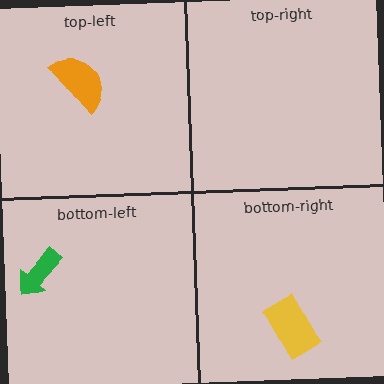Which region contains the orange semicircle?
The top-left region.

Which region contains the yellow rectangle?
The bottom-right region.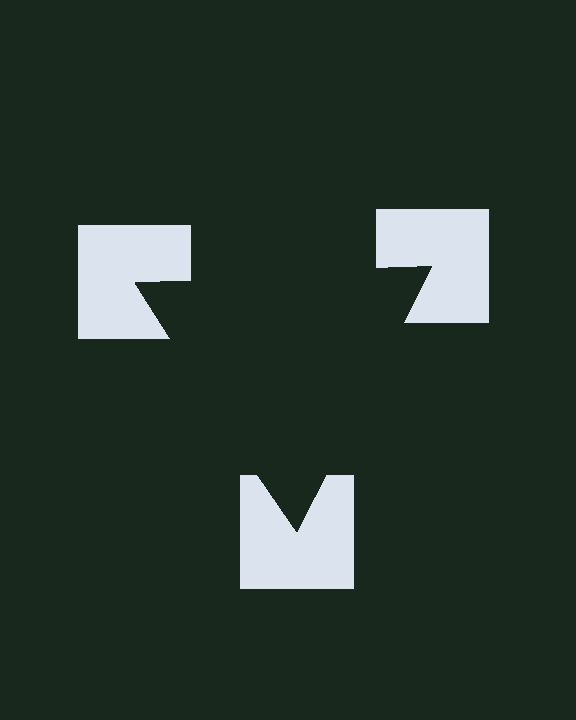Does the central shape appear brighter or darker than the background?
It typically appears slightly darker than the background, even though no actual brightness change is drawn.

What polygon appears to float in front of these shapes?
An illusory triangle — its edges are inferred from the aligned wedge cuts in the notched squares, not physically drawn.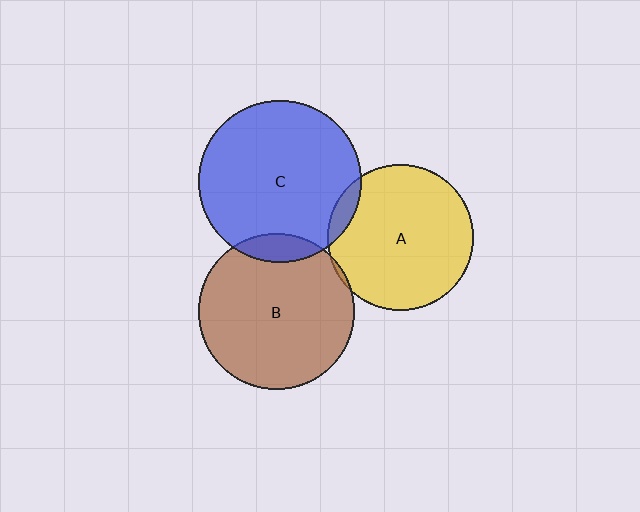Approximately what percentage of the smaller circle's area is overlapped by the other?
Approximately 5%.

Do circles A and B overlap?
Yes.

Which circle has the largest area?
Circle C (blue).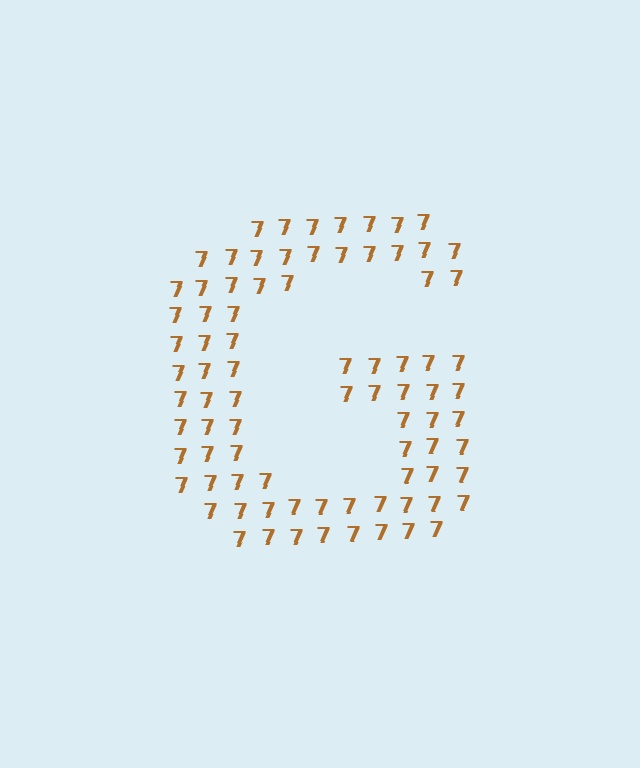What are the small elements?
The small elements are digit 7's.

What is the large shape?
The large shape is the letter G.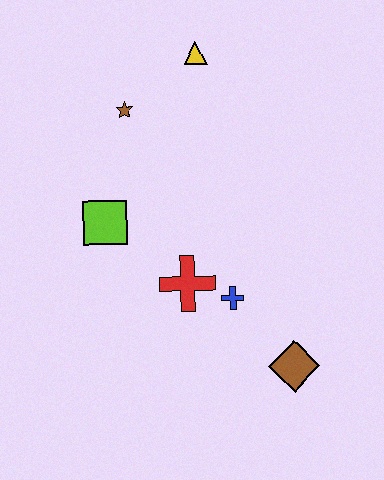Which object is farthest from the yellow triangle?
The brown diamond is farthest from the yellow triangle.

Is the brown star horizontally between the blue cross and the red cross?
No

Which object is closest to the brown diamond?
The blue cross is closest to the brown diamond.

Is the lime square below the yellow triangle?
Yes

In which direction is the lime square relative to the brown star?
The lime square is below the brown star.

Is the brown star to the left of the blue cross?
Yes